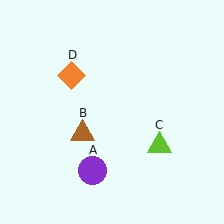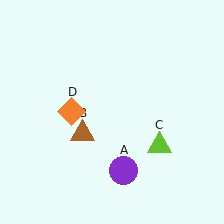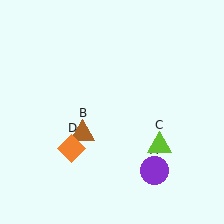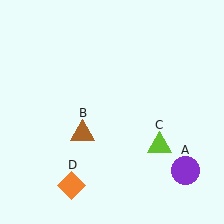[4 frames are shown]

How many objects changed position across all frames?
2 objects changed position: purple circle (object A), orange diamond (object D).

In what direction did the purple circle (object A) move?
The purple circle (object A) moved right.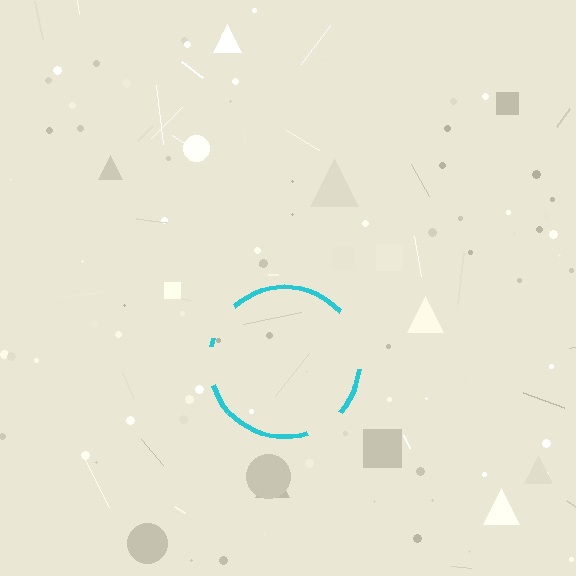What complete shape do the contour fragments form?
The contour fragments form a circle.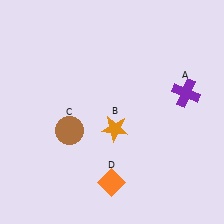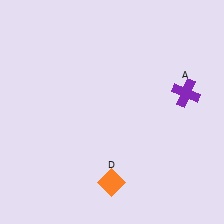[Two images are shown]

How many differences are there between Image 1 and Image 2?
There are 2 differences between the two images.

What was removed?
The orange star (B), the brown circle (C) were removed in Image 2.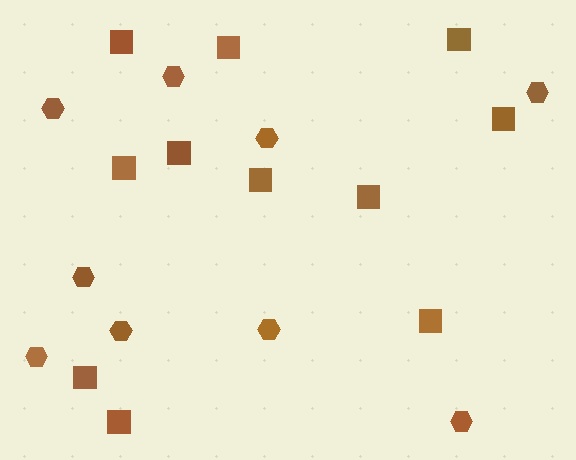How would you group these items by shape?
There are 2 groups: one group of hexagons (9) and one group of squares (11).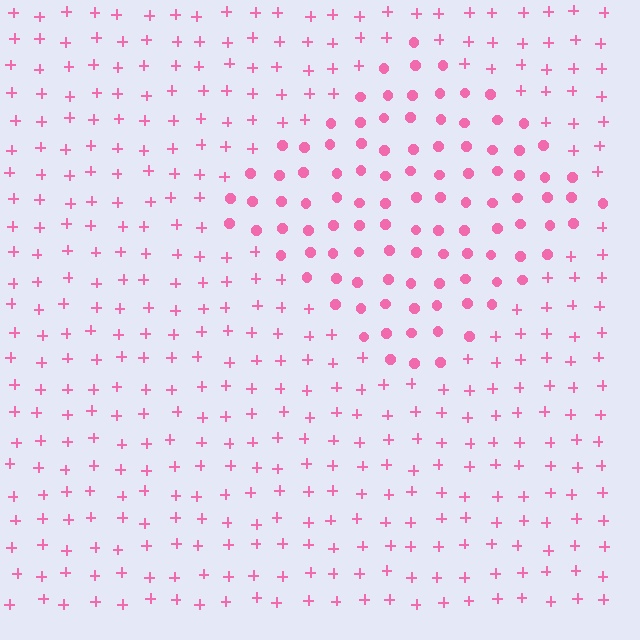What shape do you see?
I see a diamond.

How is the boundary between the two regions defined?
The boundary is defined by a change in element shape: circles inside vs. plus signs outside. All elements share the same color and spacing.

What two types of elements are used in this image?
The image uses circles inside the diamond region and plus signs outside it.